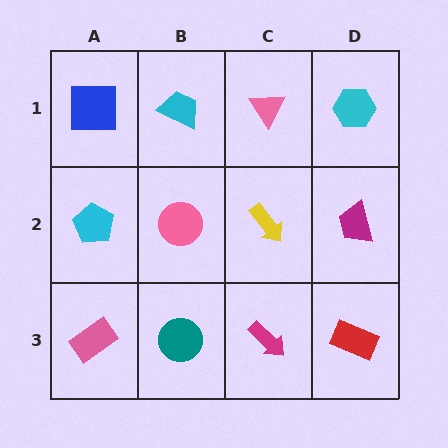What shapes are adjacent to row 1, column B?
A pink circle (row 2, column B), a blue square (row 1, column A), a pink triangle (row 1, column C).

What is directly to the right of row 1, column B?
A pink triangle.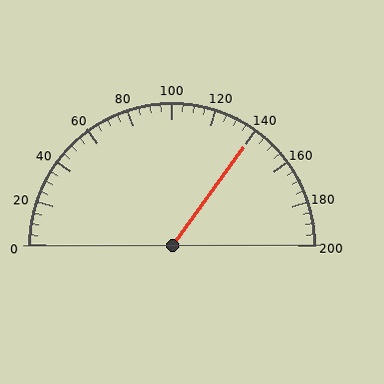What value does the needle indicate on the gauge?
The needle indicates approximately 140.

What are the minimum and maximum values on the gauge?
The gauge ranges from 0 to 200.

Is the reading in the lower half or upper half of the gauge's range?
The reading is in the upper half of the range (0 to 200).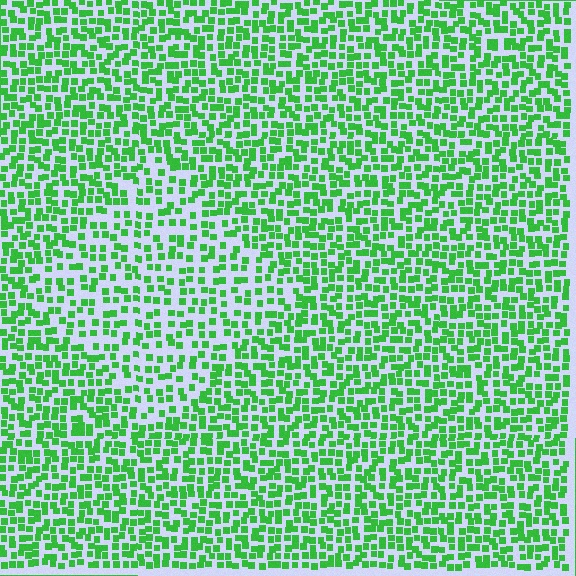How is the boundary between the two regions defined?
The boundary is defined by a change in element density (approximately 1.6x ratio). All elements are the same color, size, and shape.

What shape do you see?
I see a diamond.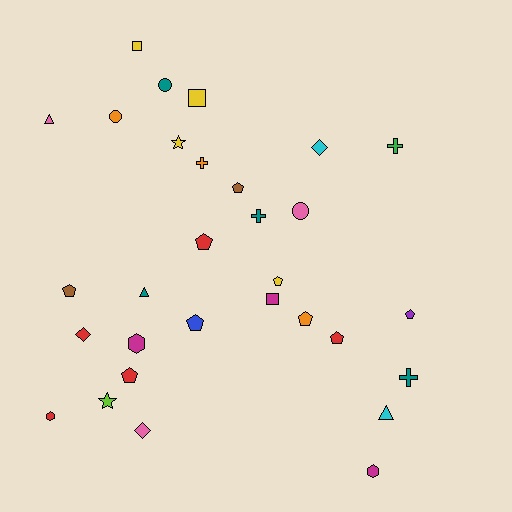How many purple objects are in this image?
There is 1 purple object.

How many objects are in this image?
There are 30 objects.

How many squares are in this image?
There are 3 squares.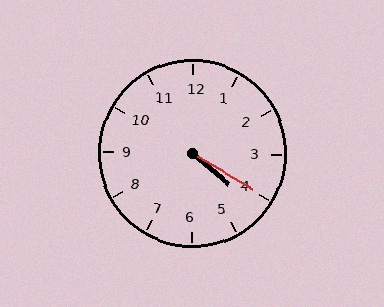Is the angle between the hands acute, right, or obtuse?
It is acute.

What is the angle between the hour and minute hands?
Approximately 10 degrees.